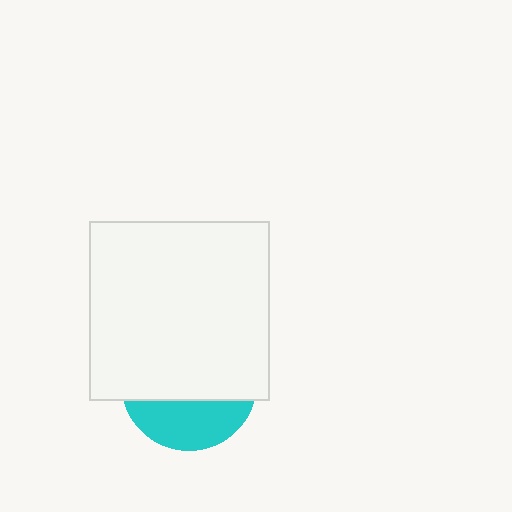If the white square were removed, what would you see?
You would see the complete cyan circle.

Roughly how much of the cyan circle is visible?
A small part of it is visible (roughly 33%).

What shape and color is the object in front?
The object in front is a white square.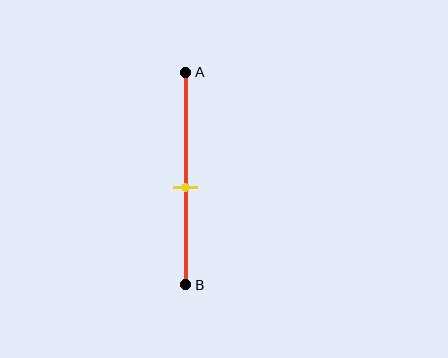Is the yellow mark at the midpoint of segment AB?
No, the mark is at about 55% from A, not at the 50% midpoint.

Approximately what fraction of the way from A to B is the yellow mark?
The yellow mark is approximately 55% of the way from A to B.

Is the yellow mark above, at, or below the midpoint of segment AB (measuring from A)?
The yellow mark is below the midpoint of segment AB.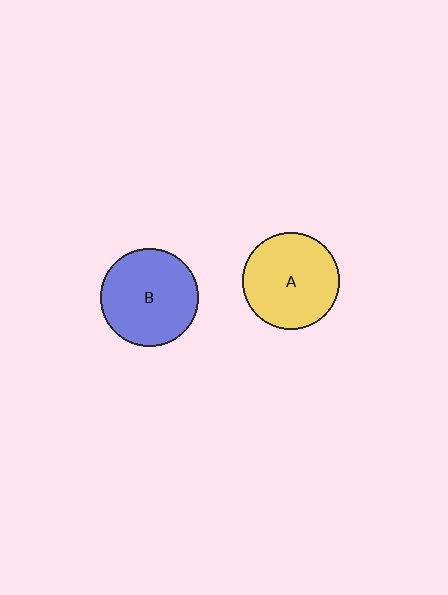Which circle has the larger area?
Circle B (blue).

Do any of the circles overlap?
No, none of the circles overlap.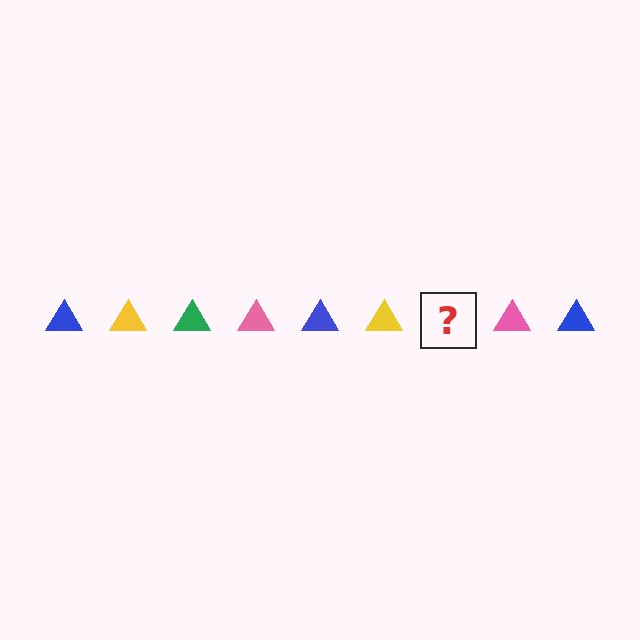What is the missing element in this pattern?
The missing element is a green triangle.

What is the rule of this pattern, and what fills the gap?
The rule is that the pattern cycles through blue, yellow, green, pink triangles. The gap should be filled with a green triangle.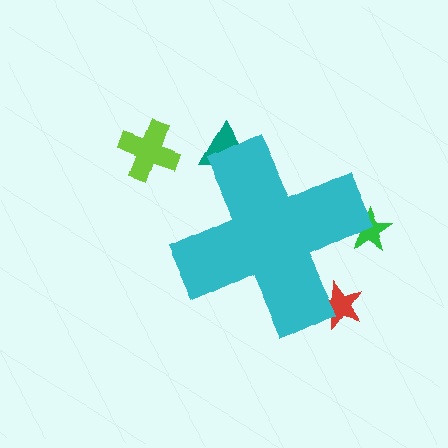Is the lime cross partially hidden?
No, the lime cross is fully visible.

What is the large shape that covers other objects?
A cyan cross.